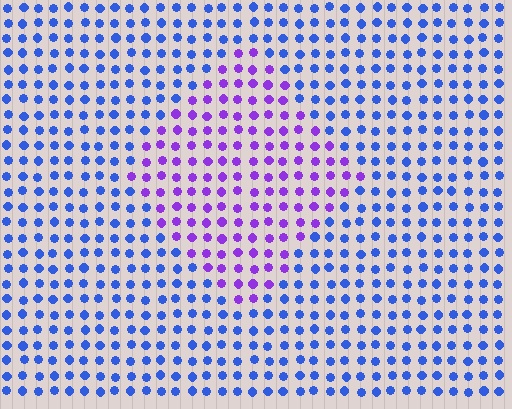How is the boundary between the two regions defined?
The boundary is defined purely by a slight shift in hue (about 48 degrees). Spacing, size, and orientation are identical on both sides.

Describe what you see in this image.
The image is filled with small blue elements in a uniform arrangement. A diamond-shaped region is visible where the elements are tinted to a slightly different hue, forming a subtle color boundary.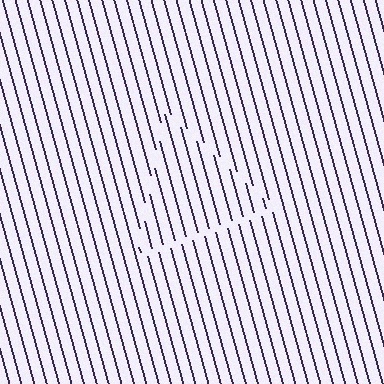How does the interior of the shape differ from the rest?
The interior of the shape contains the same grating, shifted by half a period — the contour is defined by the phase discontinuity where line-ends from the inner and outer gratings abut.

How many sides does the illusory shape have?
3 sides — the line-ends trace a triangle.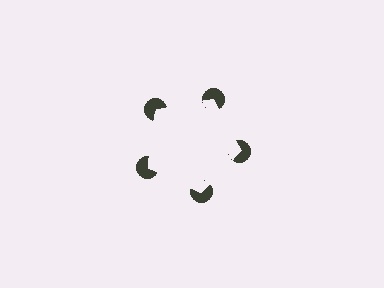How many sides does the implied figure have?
5 sides.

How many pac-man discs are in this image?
There are 5 — one at each vertex of the illusory pentagon.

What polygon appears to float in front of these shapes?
An illusory pentagon — its edges are inferred from the aligned wedge cuts in the pac-man discs, not physically drawn.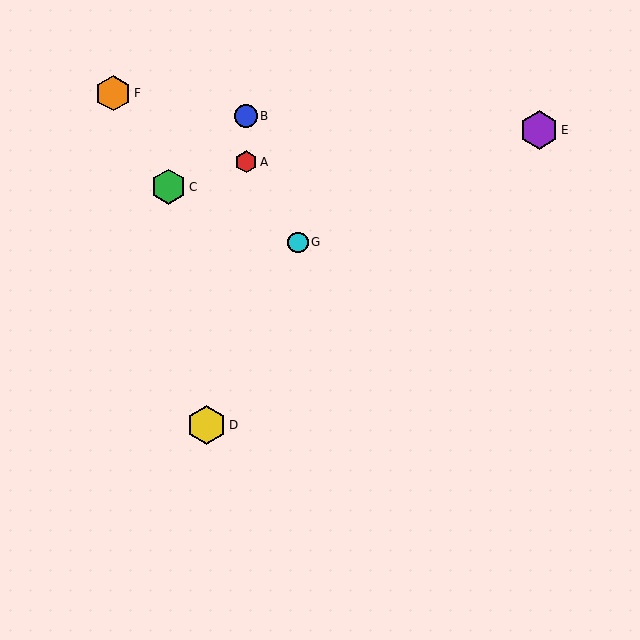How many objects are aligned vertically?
2 objects (A, B) are aligned vertically.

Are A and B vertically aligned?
Yes, both are at x≈246.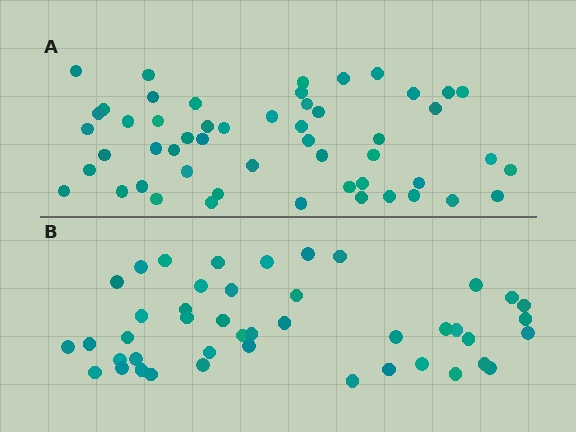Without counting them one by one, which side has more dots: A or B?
Region A (the top region) has more dots.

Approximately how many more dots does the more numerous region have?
Region A has roughly 8 or so more dots than region B.